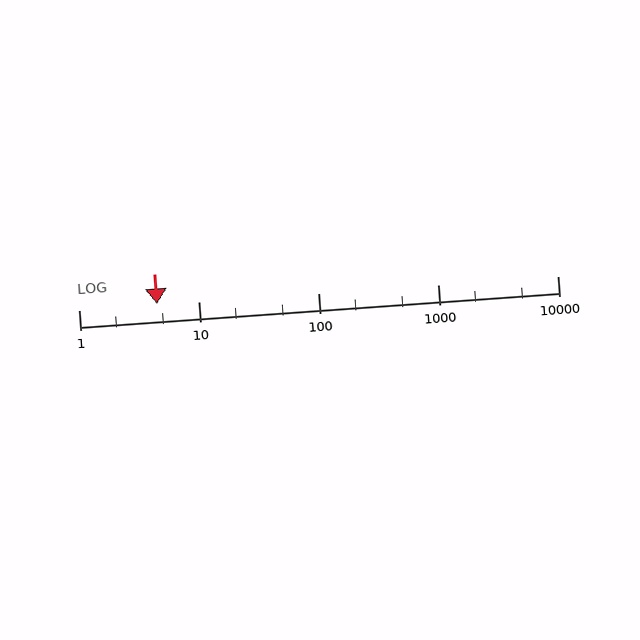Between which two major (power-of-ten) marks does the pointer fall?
The pointer is between 1 and 10.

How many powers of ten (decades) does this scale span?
The scale spans 4 decades, from 1 to 10000.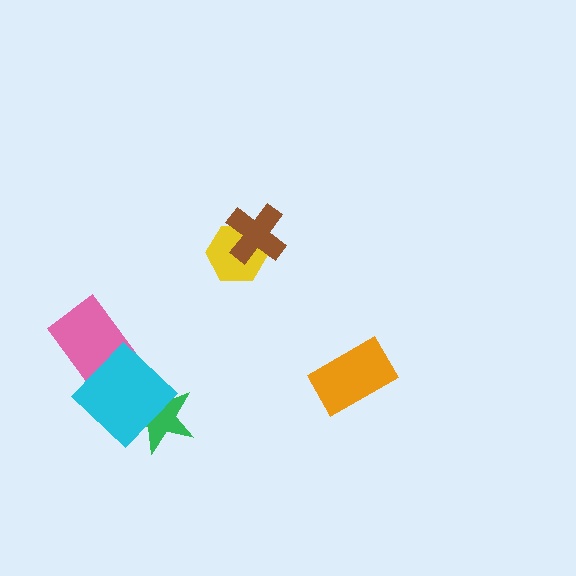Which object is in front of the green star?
The cyan diamond is in front of the green star.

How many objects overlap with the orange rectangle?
0 objects overlap with the orange rectangle.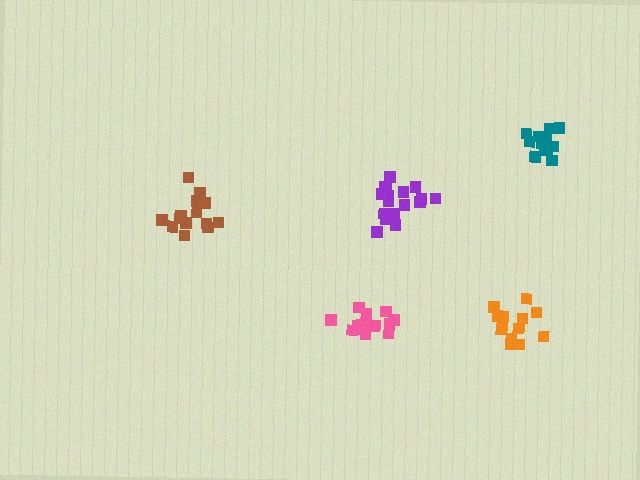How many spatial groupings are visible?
There are 5 spatial groupings.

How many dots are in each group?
Group 1: 13 dots, Group 2: 14 dots, Group 3: 14 dots, Group 4: 18 dots, Group 5: 12 dots (71 total).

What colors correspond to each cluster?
The clusters are colored: teal, brown, pink, purple, orange.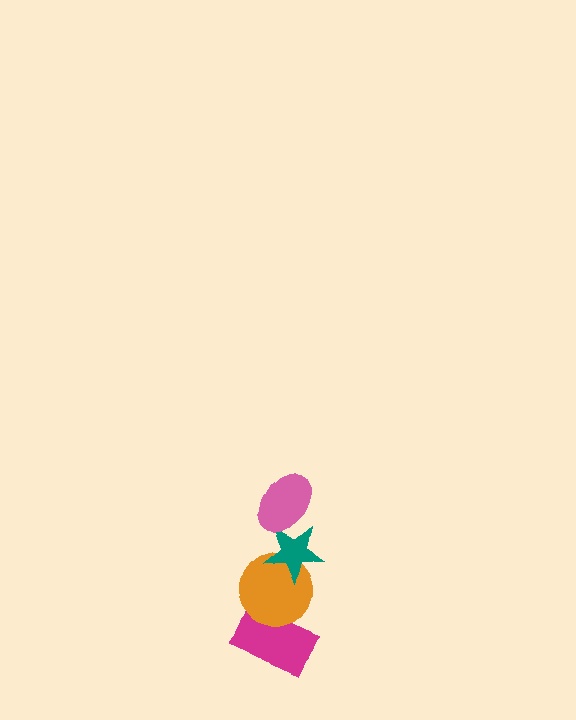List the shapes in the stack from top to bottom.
From top to bottom: the pink ellipse, the teal star, the orange circle, the magenta rectangle.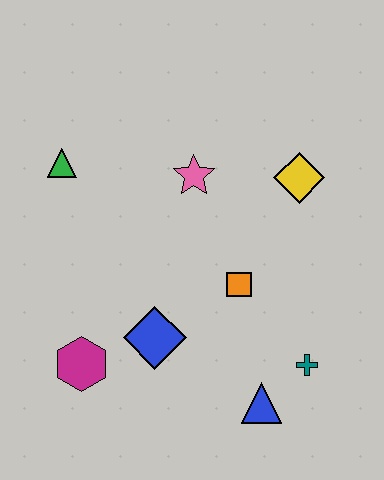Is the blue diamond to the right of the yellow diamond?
No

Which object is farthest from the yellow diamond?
The magenta hexagon is farthest from the yellow diamond.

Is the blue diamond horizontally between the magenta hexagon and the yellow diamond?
Yes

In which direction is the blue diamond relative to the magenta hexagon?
The blue diamond is to the right of the magenta hexagon.